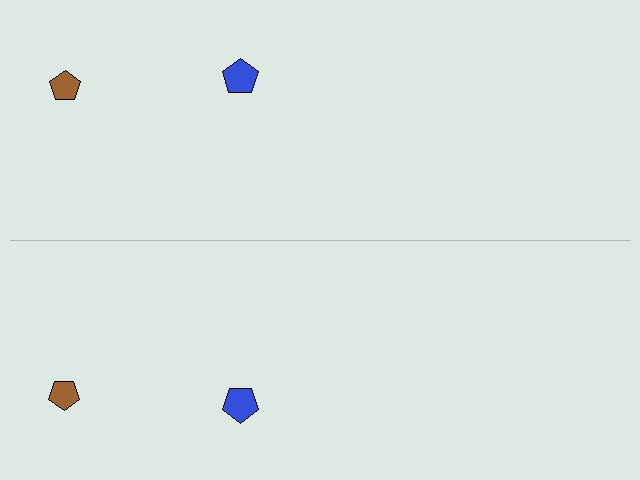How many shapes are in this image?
There are 4 shapes in this image.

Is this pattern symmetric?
Yes, this pattern has bilateral (reflection) symmetry.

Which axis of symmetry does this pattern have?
The pattern has a horizontal axis of symmetry running through the center of the image.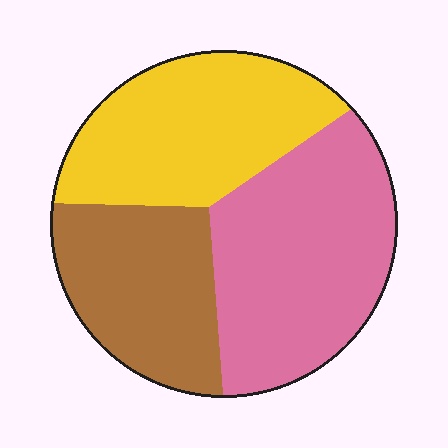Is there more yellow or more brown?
Yellow.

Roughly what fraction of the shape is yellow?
Yellow takes up about one third (1/3) of the shape.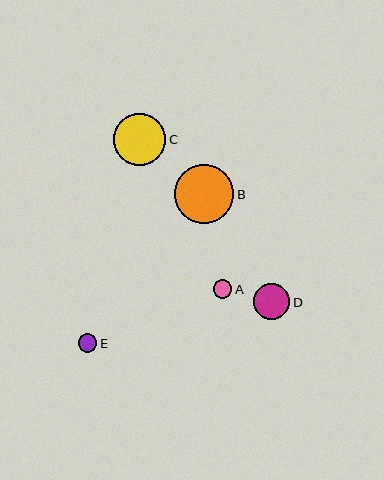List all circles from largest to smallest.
From largest to smallest: B, C, D, A, E.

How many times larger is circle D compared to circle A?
Circle D is approximately 1.9 times the size of circle A.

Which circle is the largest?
Circle B is the largest with a size of approximately 59 pixels.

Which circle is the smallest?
Circle E is the smallest with a size of approximately 18 pixels.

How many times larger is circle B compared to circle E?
Circle B is approximately 3.2 times the size of circle E.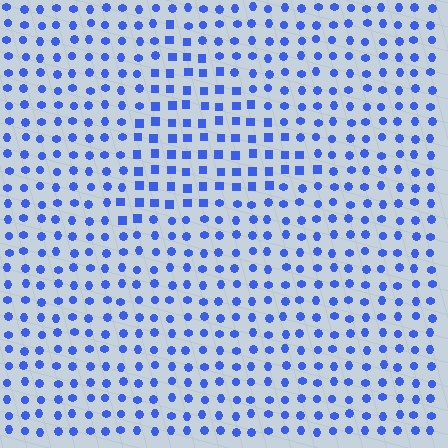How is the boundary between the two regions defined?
The boundary is defined by a change in element shape: squares inside vs. circles outside. All elements share the same color and spacing.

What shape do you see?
I see a triangle.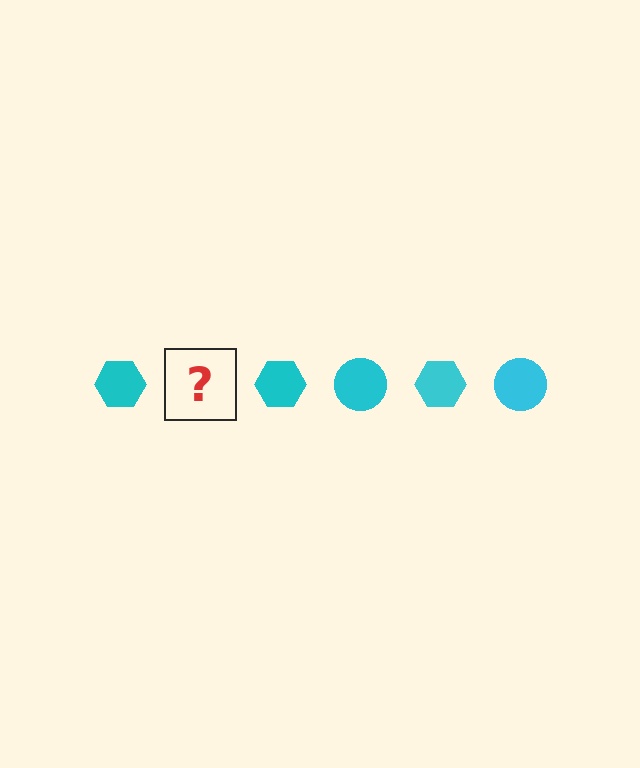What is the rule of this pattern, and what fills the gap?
The rule is that the pattern cycles through hexagon, circle shapes in cyan. The gap should be filled with a cyan circle.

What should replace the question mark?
The question mark should be replaced with a cyan circle.